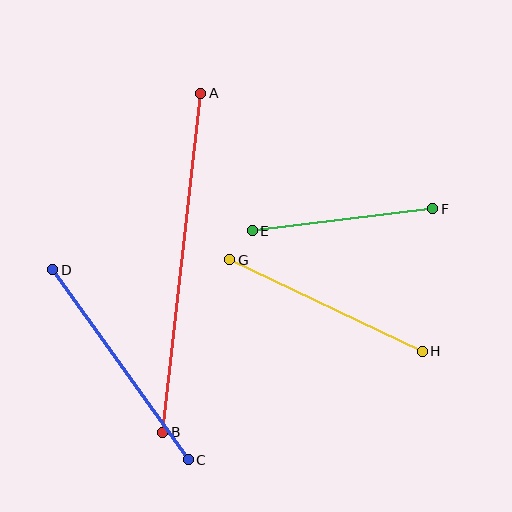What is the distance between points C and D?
The distance is approximately 234 pixels.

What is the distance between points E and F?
The distance is approximately 182 pixels.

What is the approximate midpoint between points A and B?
The midpoint is at approximately (182, 263) pixels.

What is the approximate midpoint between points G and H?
The midpoint is at approximately (326, 305) pixels.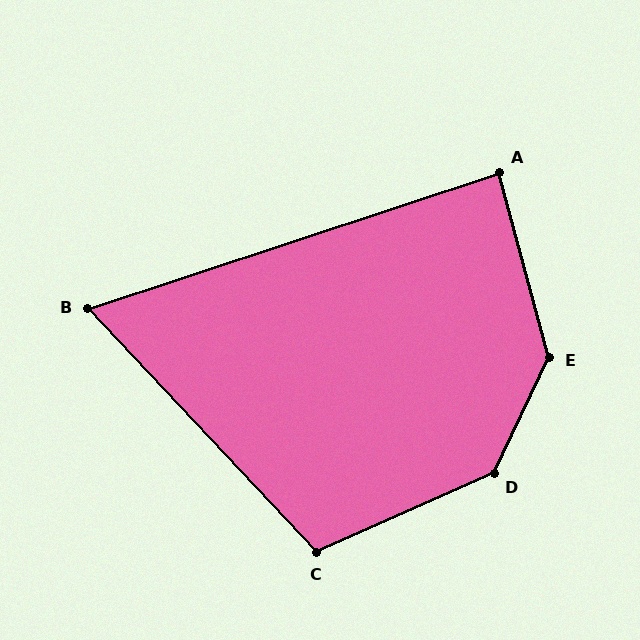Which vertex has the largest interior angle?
E, at approximately 140 degrees.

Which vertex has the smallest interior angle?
B, at approximately 65 degrees.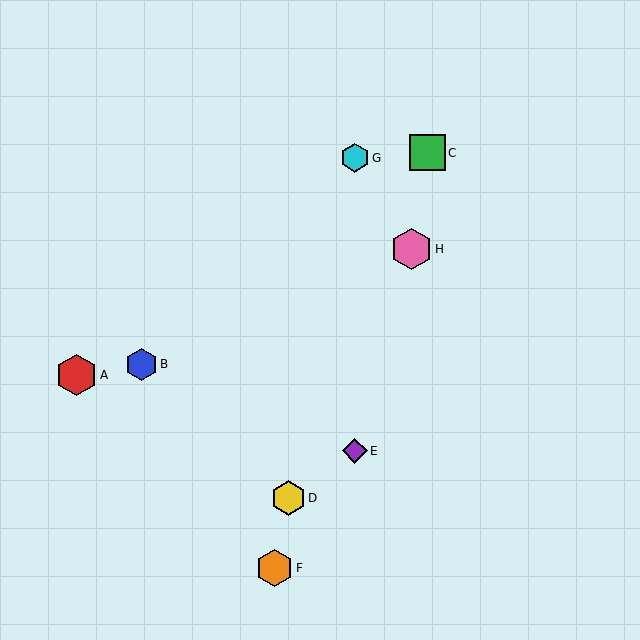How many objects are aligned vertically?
2 objects (E, G) are aligned vertically.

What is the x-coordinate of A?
Object A is at x≈76.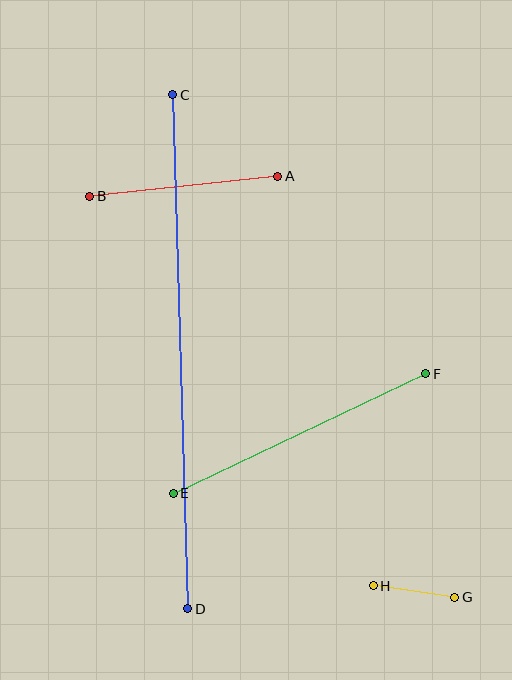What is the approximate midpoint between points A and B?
The midpoint is at approximately (184, 186) pixels.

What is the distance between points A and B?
The distance is approximately 189 pixels.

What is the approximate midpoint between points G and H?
The midpoint is at approximately (414, 592) pixels.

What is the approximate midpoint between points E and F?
The midpoint is at approximately (300, 434) pixels.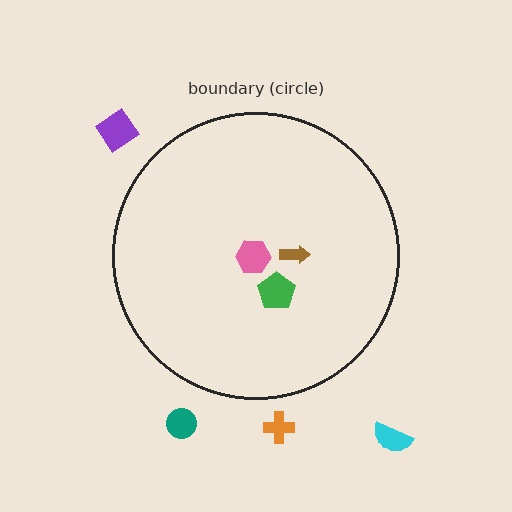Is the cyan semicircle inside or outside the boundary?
Outside.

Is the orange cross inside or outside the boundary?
Outside.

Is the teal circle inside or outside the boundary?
Outside.